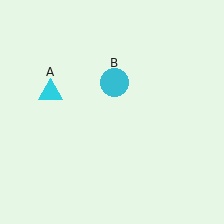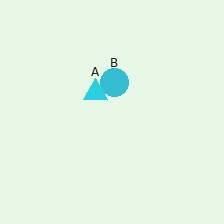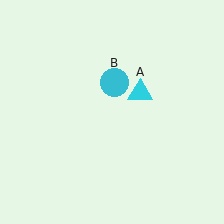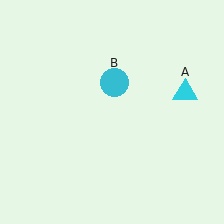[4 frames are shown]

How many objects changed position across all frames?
1 object changed position: cyan triangle (object A).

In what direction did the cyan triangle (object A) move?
The cyan triangle (object A) moved right.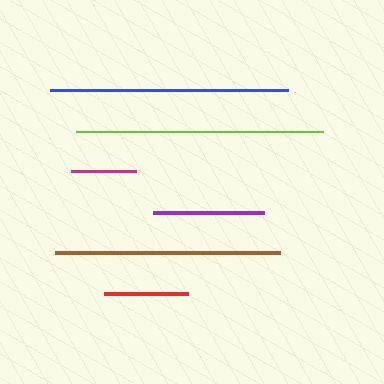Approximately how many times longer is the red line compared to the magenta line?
The red line is approximately 1.3 times the length of the magenta line.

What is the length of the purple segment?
The purple segment is approximately 111 pixels long.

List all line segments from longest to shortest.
From longest to shortest: lime, blue, brown, purple, red, magenta.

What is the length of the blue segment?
The blue segment is approximately 238 pixels long.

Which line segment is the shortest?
The magenta line is the shortest at approximately 64 pixels.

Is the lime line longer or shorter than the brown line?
The lime line is longer than the brown line.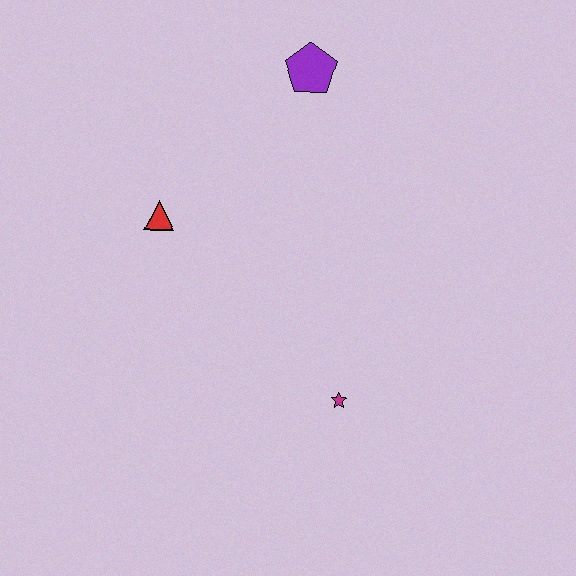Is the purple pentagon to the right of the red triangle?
Yes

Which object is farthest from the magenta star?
The purple pentagon is farthest from the magenta star.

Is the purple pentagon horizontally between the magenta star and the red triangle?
Yes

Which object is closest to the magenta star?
The red triangle is closest to the magenta star.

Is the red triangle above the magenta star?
Yes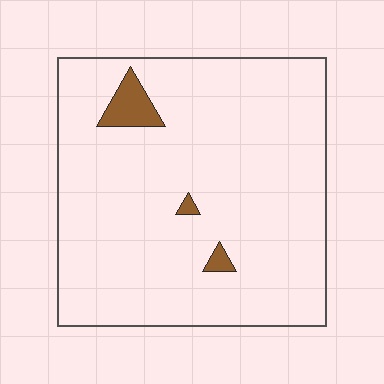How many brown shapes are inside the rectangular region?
3.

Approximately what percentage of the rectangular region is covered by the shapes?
Approximately 5%.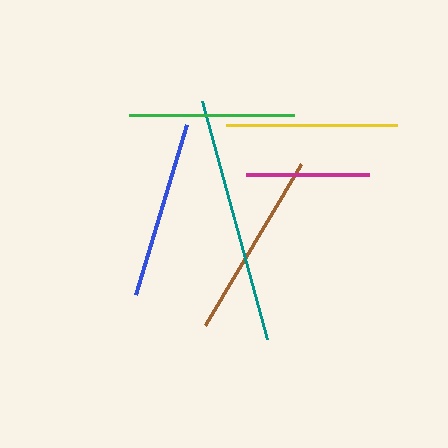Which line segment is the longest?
The teal line is the longest at approximately 246 pixels.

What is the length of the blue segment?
The blue segment is approximately 177 pixels long.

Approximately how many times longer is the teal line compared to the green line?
The teal line is approximately 1.5 times the length of the green line.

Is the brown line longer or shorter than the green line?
The brown line is longer than the green line.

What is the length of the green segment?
The green segment is approximately 166 pixels long.